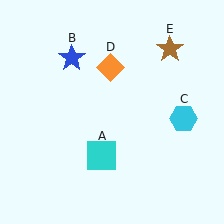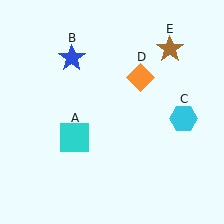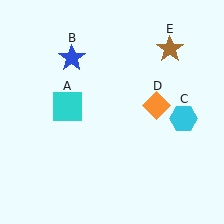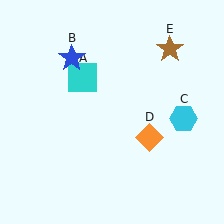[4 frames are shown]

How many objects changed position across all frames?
2 objects changed position: cyan square (object A), orange diamond (object D).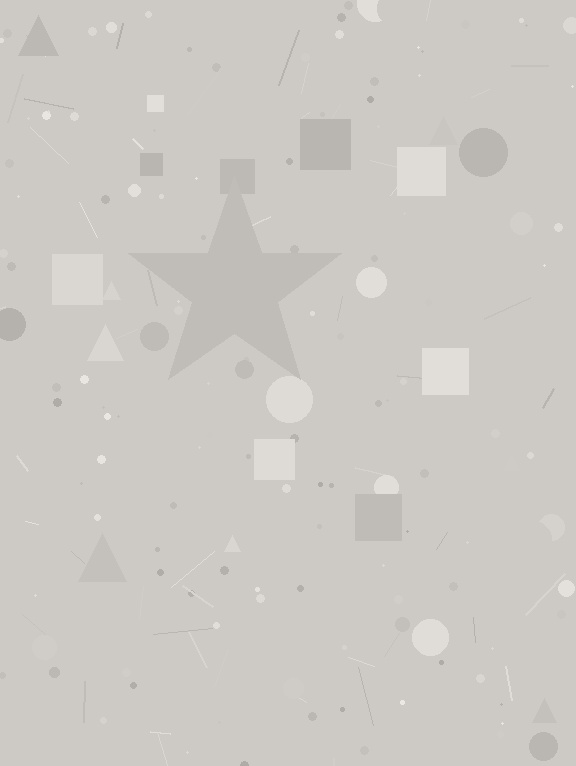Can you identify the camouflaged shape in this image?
The camouflaged shape is a star.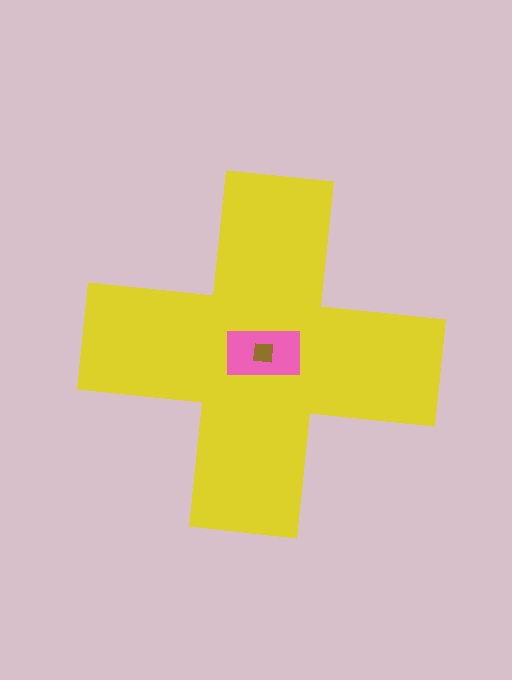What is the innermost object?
The brown square.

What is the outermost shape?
The yellow cross.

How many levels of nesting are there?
3.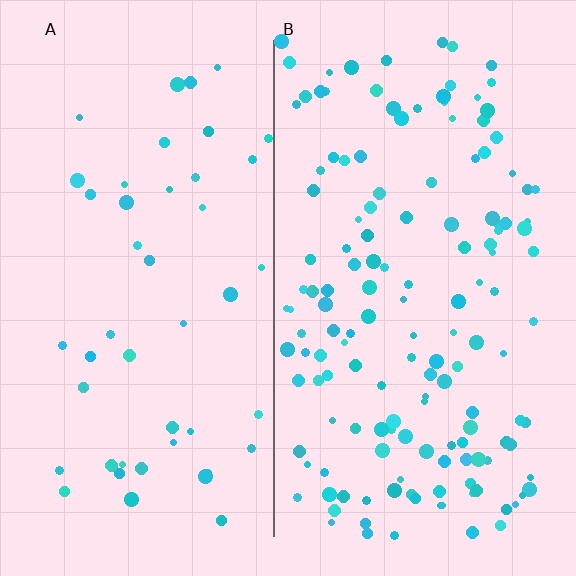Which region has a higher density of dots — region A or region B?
B (the right).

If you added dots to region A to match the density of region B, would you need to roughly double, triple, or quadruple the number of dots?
Approximately triple.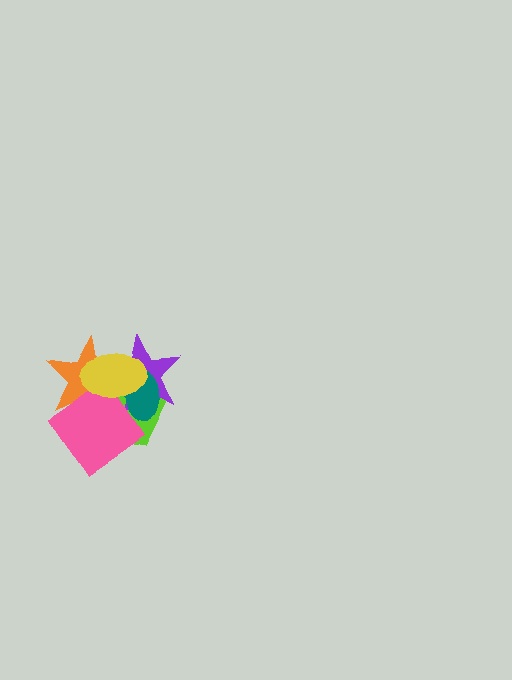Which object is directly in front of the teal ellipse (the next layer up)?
The pink diamond is directly in front of the teal ellipse.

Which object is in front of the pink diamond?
The yellow ellipse is in front of the pink diamond.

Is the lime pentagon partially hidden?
Yes, it is partially covered by another shape.